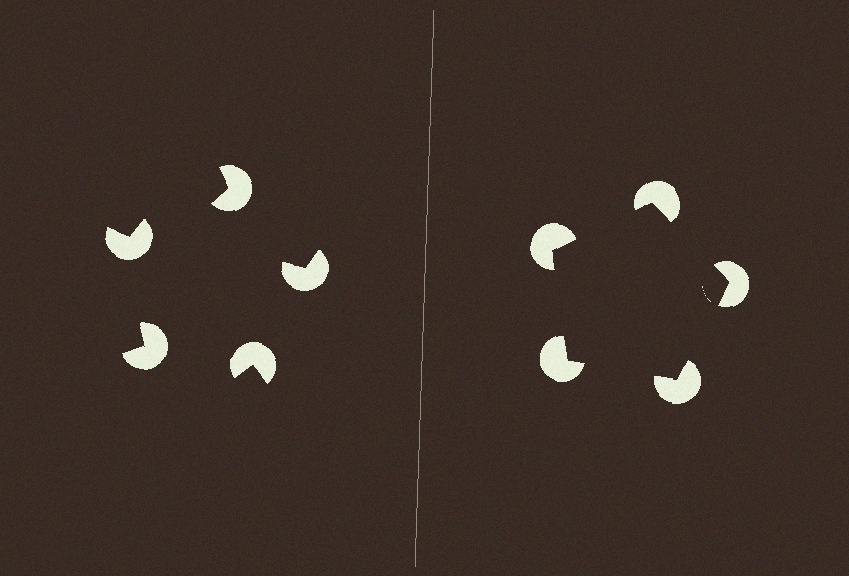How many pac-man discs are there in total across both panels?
10 — 5 on each side.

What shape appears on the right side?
An illusory pentagon.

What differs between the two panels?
The pac-man discs are positioned identically on both sides; only the wedge orientations differ. On the right they align to a pentagon; on the left they are misaligned.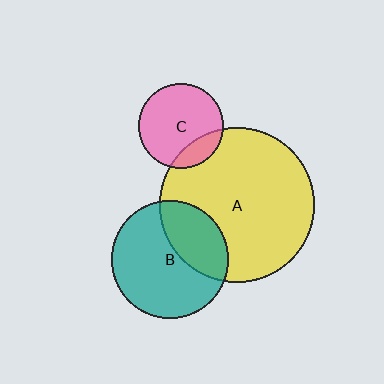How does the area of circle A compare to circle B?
Approximately 1.7 times.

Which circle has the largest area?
Circle A (yellow).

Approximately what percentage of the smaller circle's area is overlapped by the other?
Approximately 20%.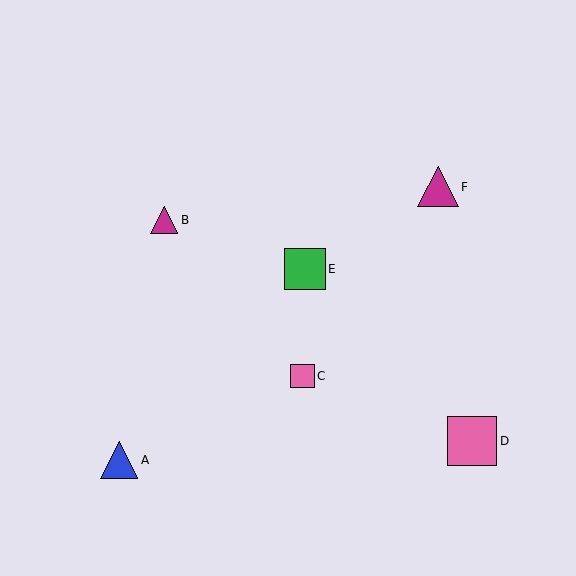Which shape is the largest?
The pink square (labeled D) is the largest.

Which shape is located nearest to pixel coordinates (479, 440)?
The pink square (labeled D) at (472, 441) is nearest to that location.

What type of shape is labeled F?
Shape F is a magenta triangle.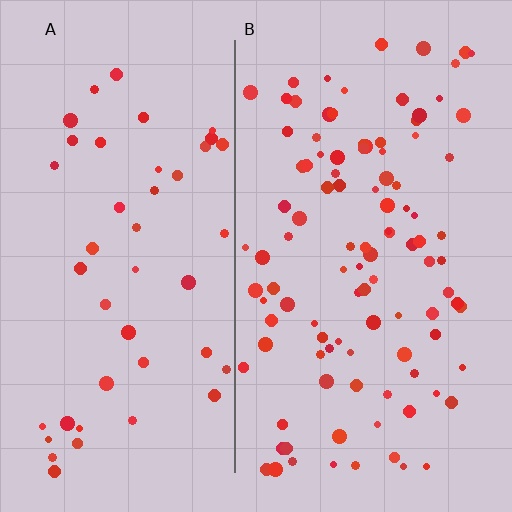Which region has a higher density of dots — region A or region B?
B (the right).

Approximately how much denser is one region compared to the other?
Approximately 2.3× — region B over region A.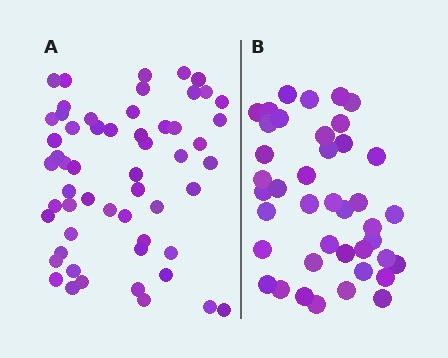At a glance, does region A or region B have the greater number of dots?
Region A (the left region) has more dots.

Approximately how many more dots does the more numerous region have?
Region A has approximately 15 more dots than region B.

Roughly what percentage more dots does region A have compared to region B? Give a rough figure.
About 35% more.